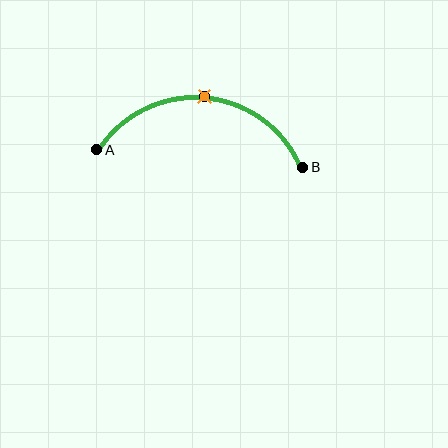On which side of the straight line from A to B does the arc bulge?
The arc bulges above the straight line connecting A and B.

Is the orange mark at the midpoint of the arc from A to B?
Yes. The orange mark lies on the arc at equal arc-length from both A and B — it is the arc midpoint.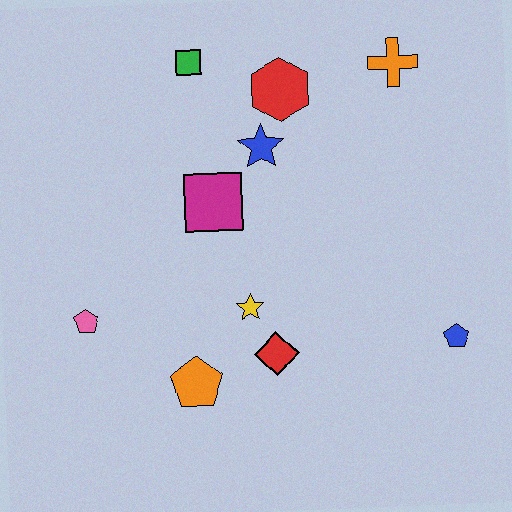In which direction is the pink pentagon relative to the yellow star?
The pink pentagon is to the left of the yellow star.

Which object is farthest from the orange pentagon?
The orange cross is farthest from the orange pentagon.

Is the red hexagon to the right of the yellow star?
Yes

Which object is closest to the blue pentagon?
The red diamond is closest to the blue pentagon.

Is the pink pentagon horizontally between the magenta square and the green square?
No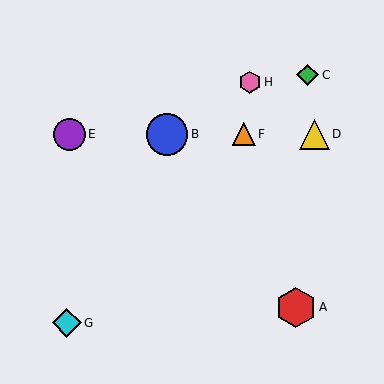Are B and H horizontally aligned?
No, B is at y≈134 and H is at y≈82.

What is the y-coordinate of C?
Object C is at y≈75.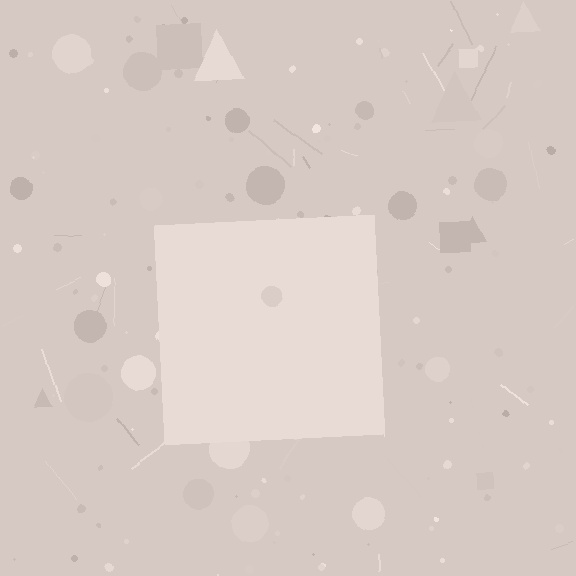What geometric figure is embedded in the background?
A square is embedded in the background.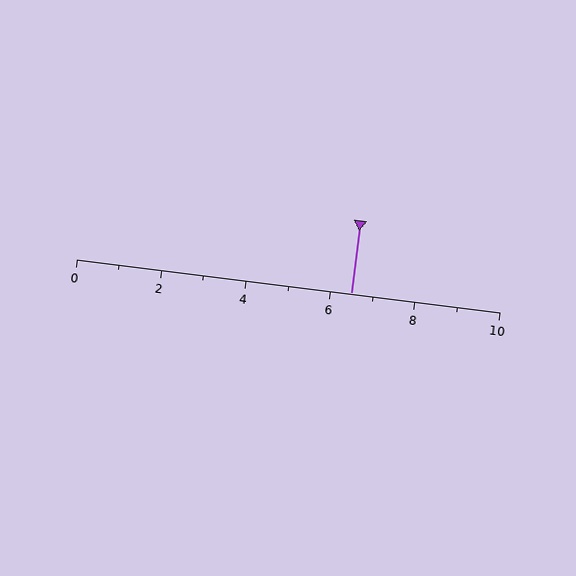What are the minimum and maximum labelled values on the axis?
The axis runs from 0 to 10.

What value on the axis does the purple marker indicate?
The marker indicates approximately 6.5.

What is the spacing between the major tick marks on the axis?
The major ticks are spaced 2 apart.